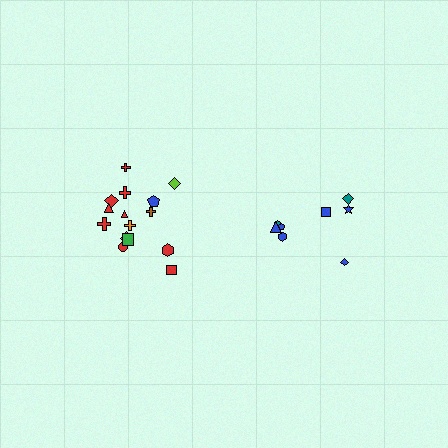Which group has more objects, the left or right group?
The left group.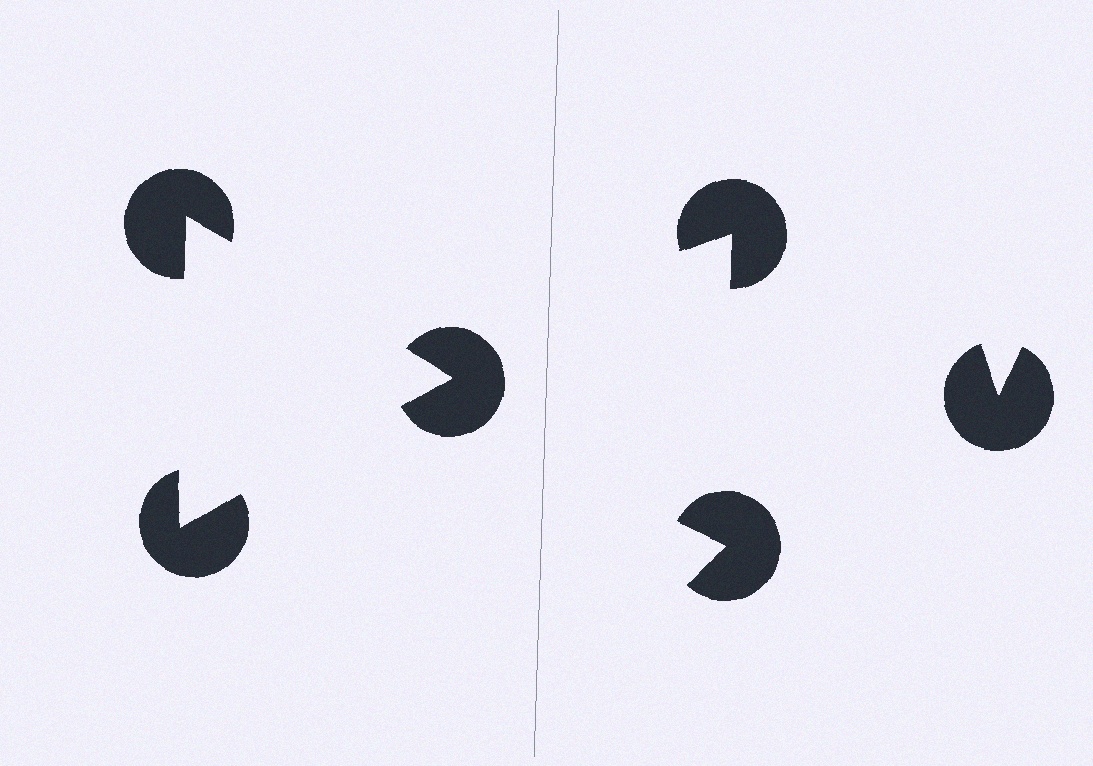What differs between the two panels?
The pac-man discs are positioned identically on both sides; only the wedge orientations differ. On the left they align to a triangle; on the right they are misaligned.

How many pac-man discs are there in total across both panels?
6 — 3 on each side.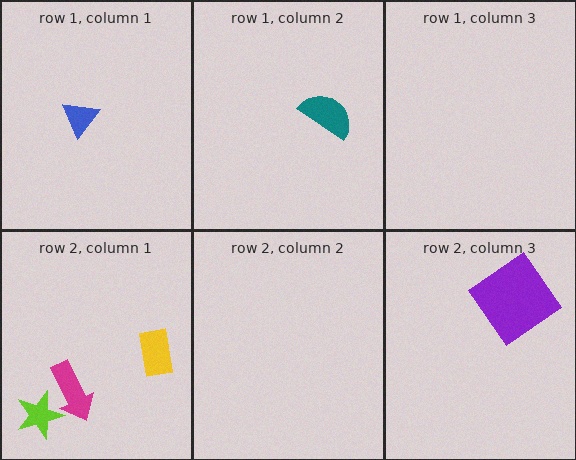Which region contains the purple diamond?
The row 2, column 3 region.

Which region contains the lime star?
The row 2, column 1 region.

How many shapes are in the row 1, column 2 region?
1.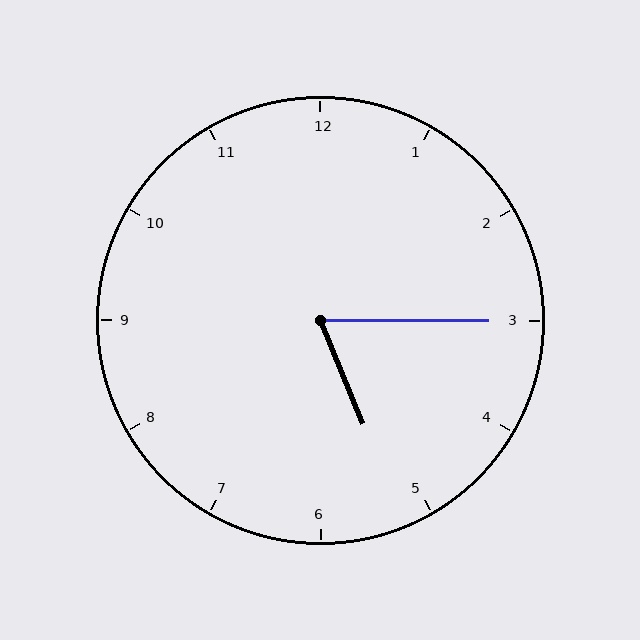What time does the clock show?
5:15.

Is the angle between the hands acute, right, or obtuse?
It is acute.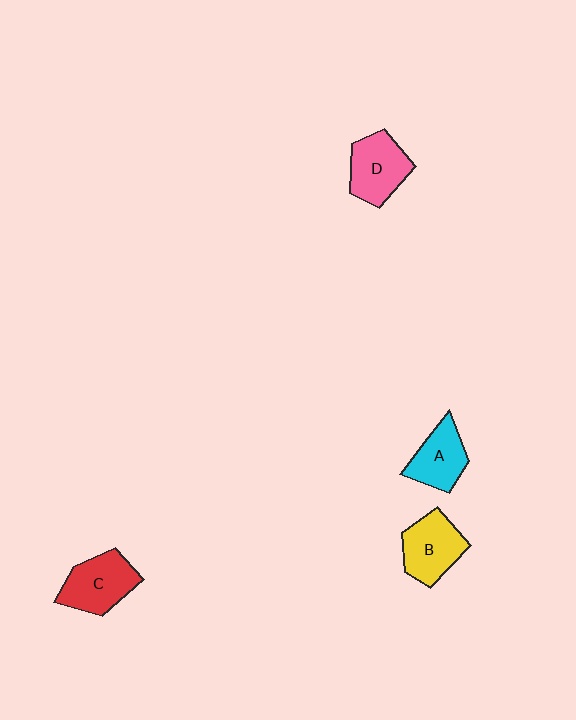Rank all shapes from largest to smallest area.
From largest to smallest: C (red), D (pink), B (yellow), A (cyan).